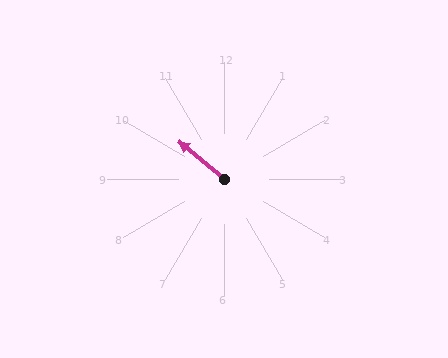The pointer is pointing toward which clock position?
Roughly 10 o'clock.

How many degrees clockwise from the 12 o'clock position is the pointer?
Approximately 310 degrees.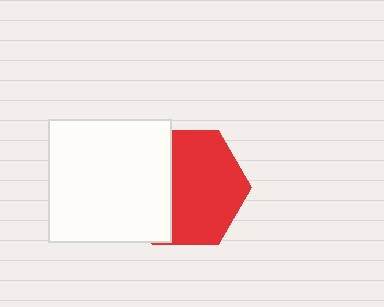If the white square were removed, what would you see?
You would see the complete red hexagon.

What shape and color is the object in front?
The object in front is a white square.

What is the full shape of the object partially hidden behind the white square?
The partially hidden object is a red hexagon.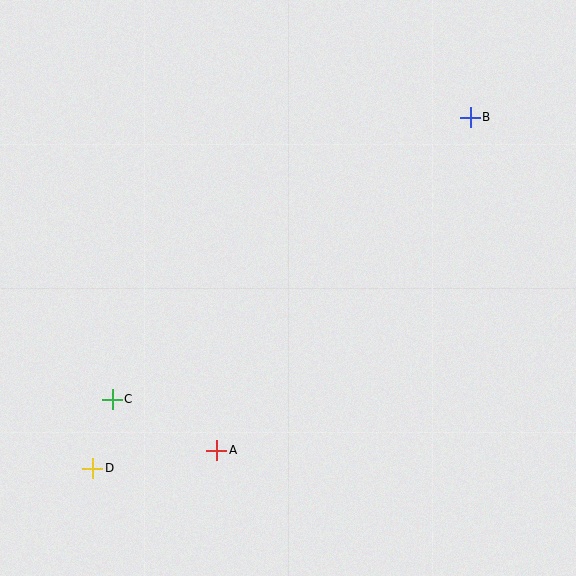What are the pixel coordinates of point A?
Point A is at (217, 450).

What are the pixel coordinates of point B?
Point B is at (470, 117).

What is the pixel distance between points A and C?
The distance between A and C is 116 pixels.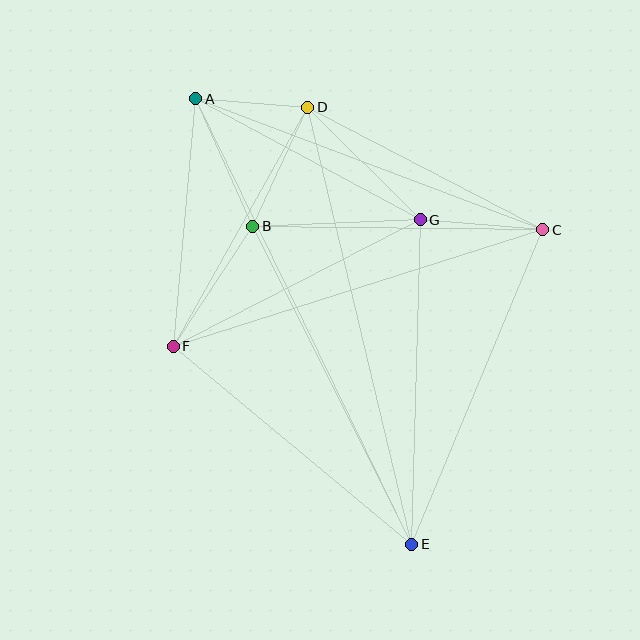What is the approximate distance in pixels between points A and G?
The distance between A and G is approximately 255 pixels.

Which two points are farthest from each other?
Points A and E are farthest from each other.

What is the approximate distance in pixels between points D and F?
The distance between D and F is approximately 274 pixels.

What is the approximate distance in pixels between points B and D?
The distance between B and D is approximately 131 pixels.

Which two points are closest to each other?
Points A and D are closest to each other.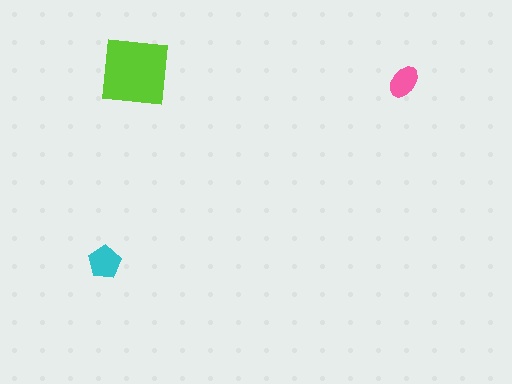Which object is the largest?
The lime square.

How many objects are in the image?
There are 3 objects in the image.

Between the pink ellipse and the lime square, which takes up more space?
The lime square.